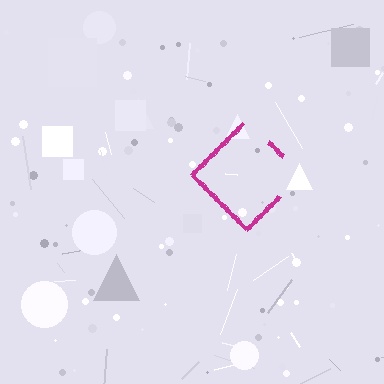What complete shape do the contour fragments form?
The contour fragments form a diamond.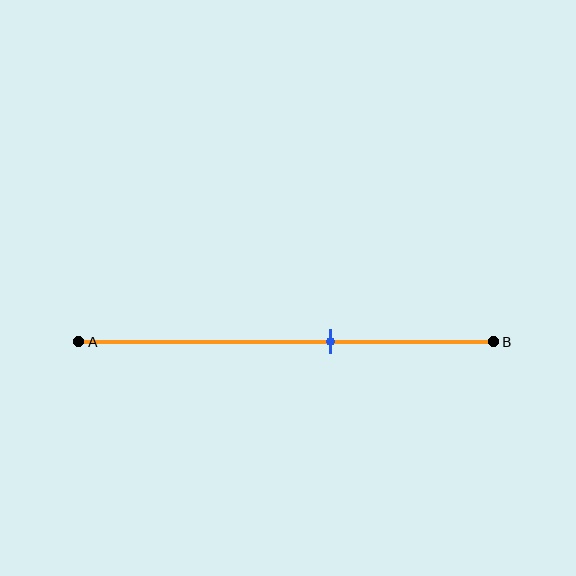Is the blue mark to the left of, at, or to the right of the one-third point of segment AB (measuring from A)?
The blue mark is to the right of the one-third point of segment AB.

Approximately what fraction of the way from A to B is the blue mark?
The blue mark is approximately 60% of the way from A to B.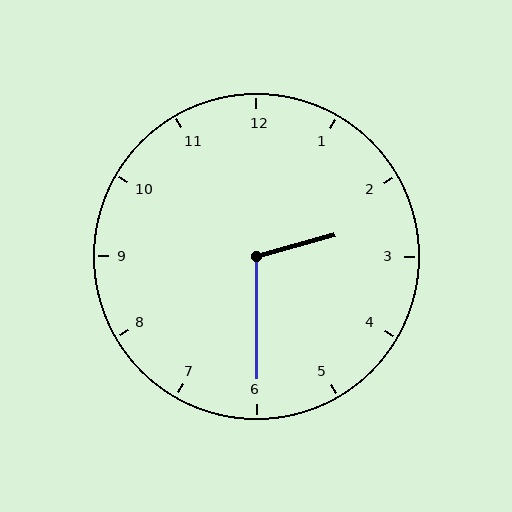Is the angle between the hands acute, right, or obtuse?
It is obtuse.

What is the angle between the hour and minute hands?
Approximately 105 degrees.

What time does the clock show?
2:30.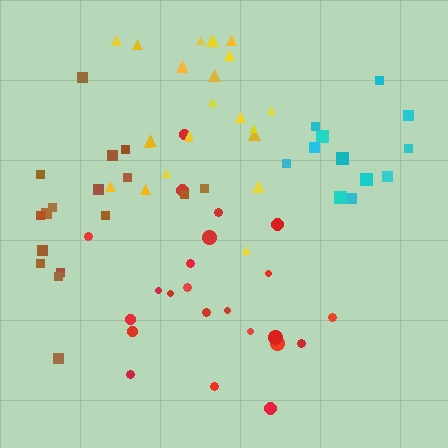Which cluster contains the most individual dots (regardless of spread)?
Red (23).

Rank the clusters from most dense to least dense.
cyan, yellow, red, brown.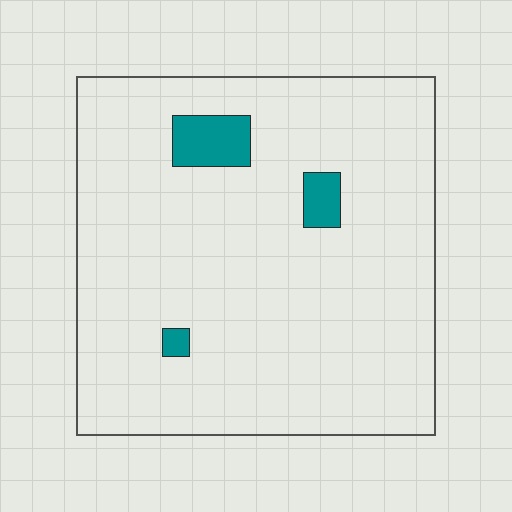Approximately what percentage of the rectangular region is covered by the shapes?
Approximately 5%.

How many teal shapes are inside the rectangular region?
3.